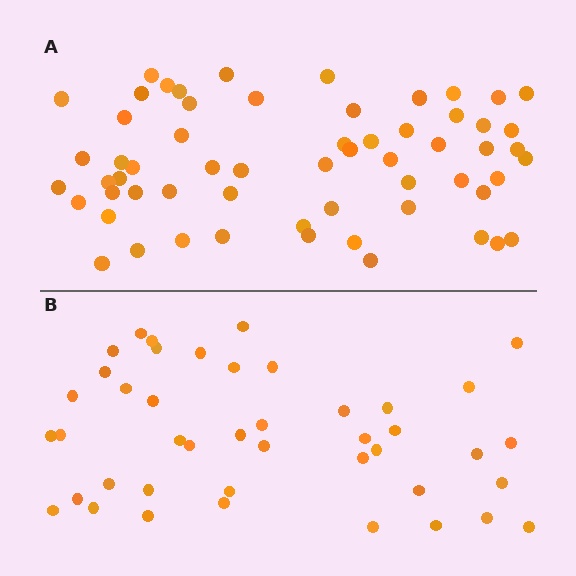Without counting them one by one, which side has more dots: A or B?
Region A (the top region) has more dots.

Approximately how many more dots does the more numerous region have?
Region A has approximately 15 more dots than region B.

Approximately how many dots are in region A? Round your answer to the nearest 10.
About 60 dots.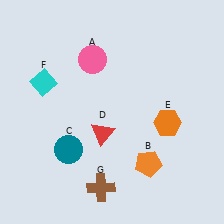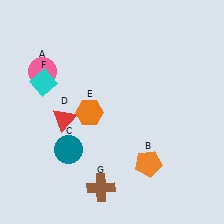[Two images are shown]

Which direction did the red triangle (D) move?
The red triangle (D) moved left.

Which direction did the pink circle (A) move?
The pink circle (A) moved left.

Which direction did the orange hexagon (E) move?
The orange hexagon (E) moved left.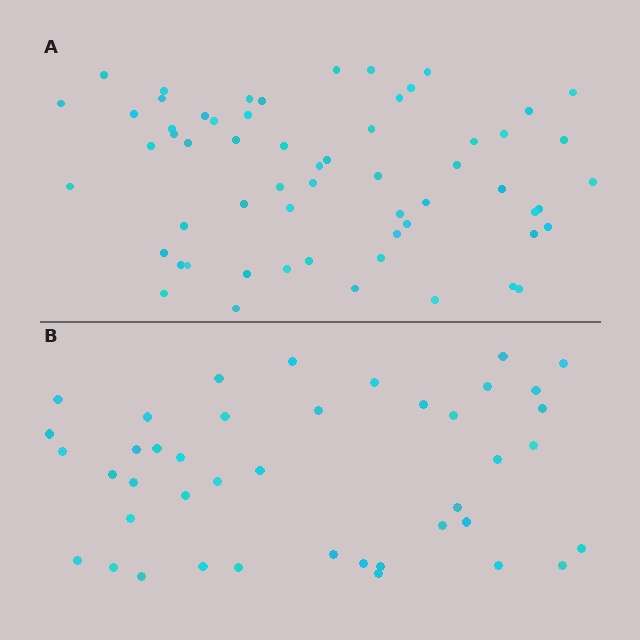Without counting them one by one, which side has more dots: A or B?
Region A (the top region) has more dots.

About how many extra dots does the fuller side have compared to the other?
Region A has approximately 20 more dots than region B.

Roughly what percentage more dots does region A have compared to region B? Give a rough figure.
About 45% more.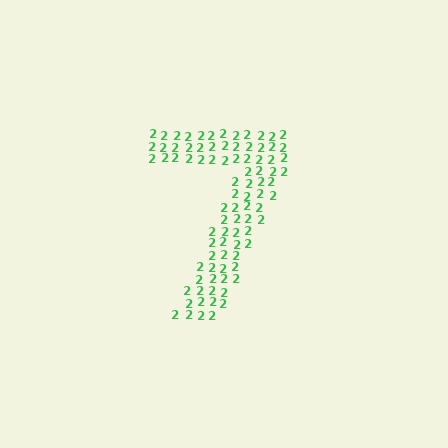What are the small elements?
The small elements are digit 2's.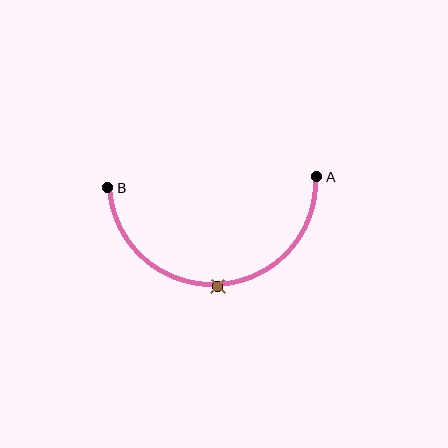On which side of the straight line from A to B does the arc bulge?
The arc bulges below the straight line connecting A and B.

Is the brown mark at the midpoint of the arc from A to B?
Yes. The brown mark lies on the arc at equal arc-length from both A and B — it is the arc midpoint.